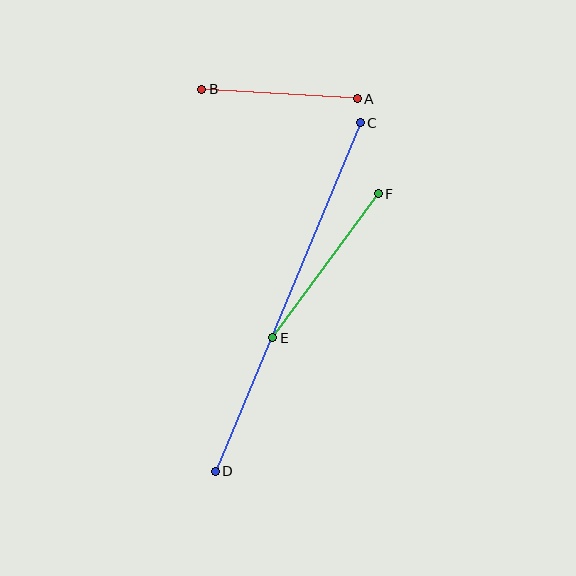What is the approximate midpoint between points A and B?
The midpoint is at approximately (279, 94) pixels.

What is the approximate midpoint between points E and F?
The midpoint is at approximately (326, 266) pixels.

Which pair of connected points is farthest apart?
Points C and D are farthest apart.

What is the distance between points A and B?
The distance is approximately 156 pixels.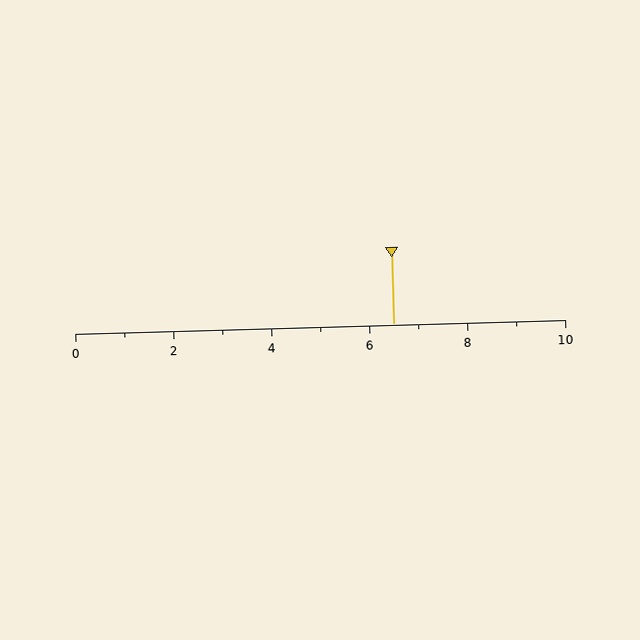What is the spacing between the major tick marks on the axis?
The major ticks are spaced 2 apart.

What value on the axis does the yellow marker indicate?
The marker indicates approximately 6.5.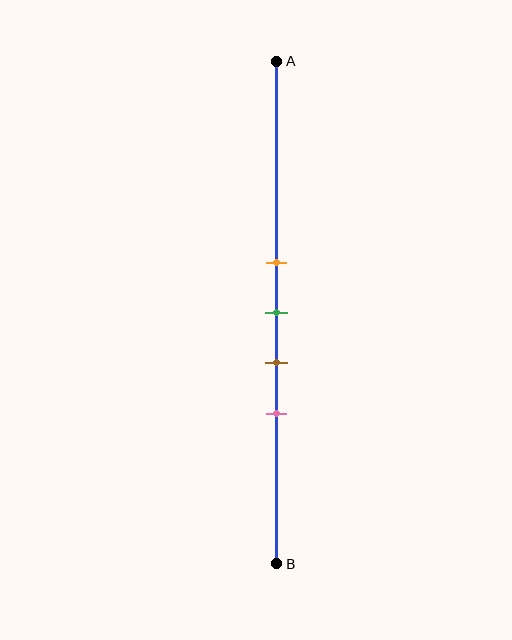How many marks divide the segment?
There are 4 marks dividing the segment.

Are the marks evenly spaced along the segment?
Yes, the marks are approximately evenly spaced.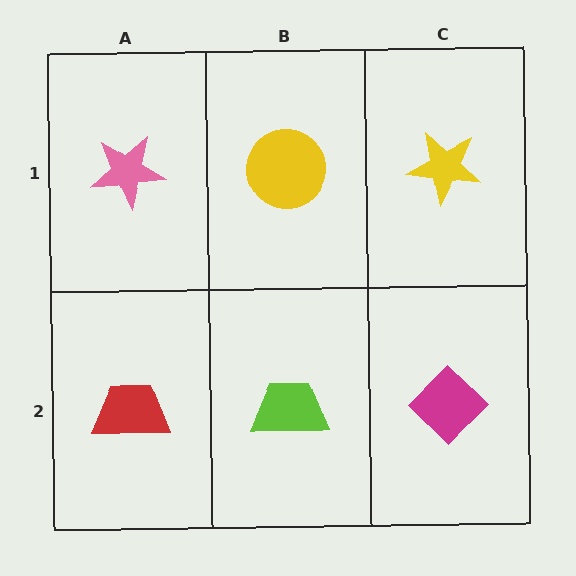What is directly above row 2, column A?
A pink star.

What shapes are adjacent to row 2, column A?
A pink star (row 1, column A), a lime trapezoid (row 2, column B).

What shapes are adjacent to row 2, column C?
A yellow star (row 1, column C), a lime trapezoid (row 2, column B).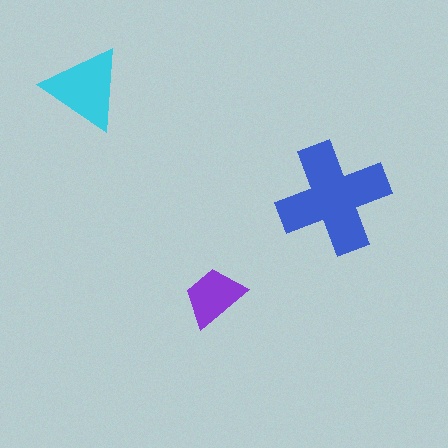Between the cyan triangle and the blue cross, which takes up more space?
The blue cross.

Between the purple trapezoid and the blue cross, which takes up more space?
The blue cross.